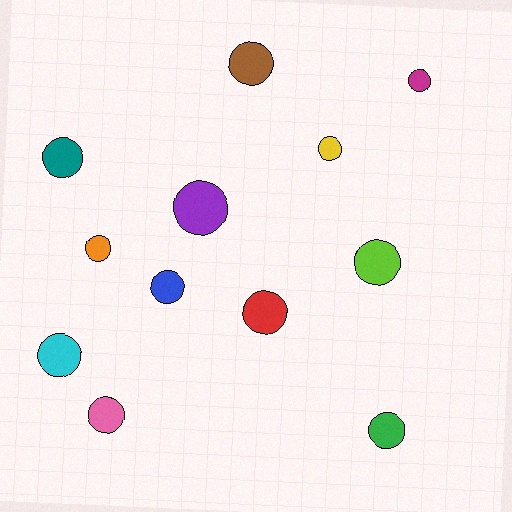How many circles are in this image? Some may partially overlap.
There are 12 circles.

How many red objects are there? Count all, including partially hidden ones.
There is 1 red object.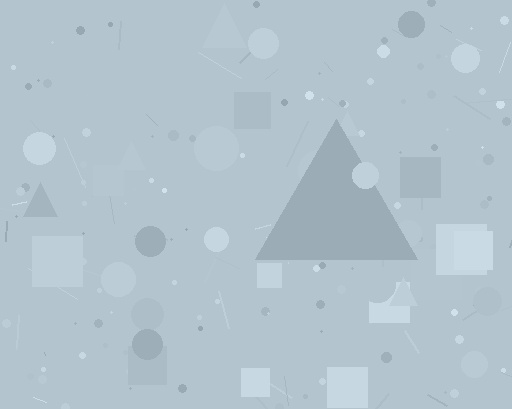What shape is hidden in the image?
A triangle is hidden in the image.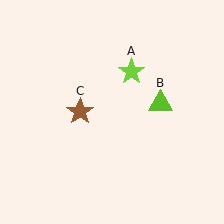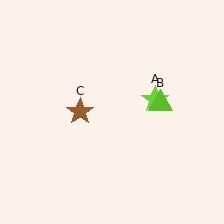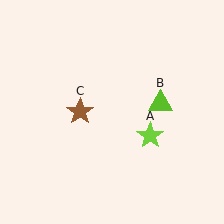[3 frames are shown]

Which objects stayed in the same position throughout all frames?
Lime triangle (object B) and brown star (object C) remained stationary.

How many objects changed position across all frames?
1 object changed position: lime star (object A).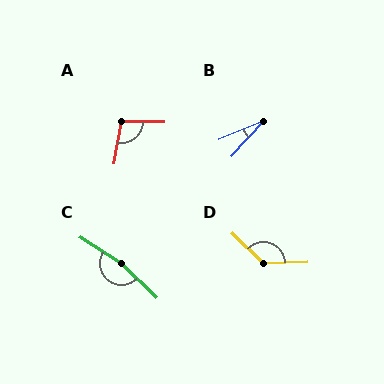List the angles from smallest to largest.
B (25°), A (99°), D (135°), C (169°).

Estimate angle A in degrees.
Approximately 99 degrees.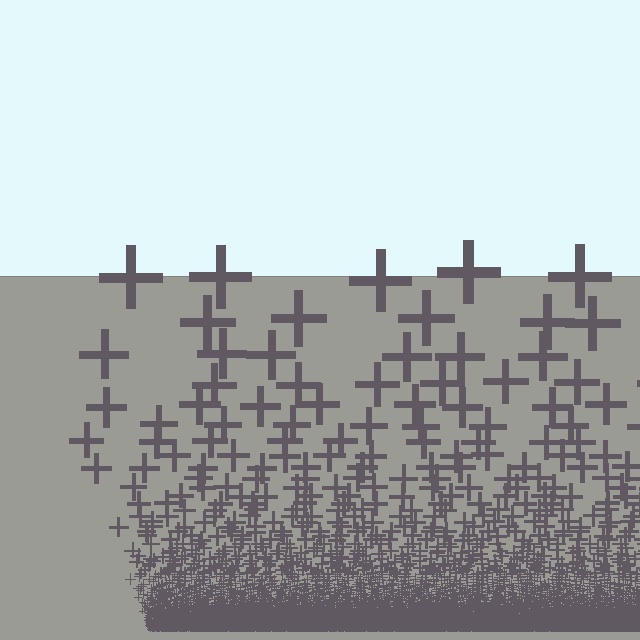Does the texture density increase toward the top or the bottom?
Density increases toward the bottom.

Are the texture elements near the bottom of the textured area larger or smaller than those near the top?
Smaller. The gradient is inverted — elements near the bottom are smaller and denser.